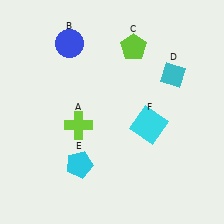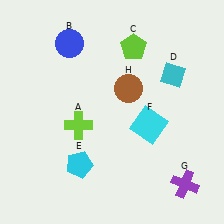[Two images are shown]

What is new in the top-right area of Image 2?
A brown circle (H) was added in the top-right area of Image 2.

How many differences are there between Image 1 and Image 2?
There are 2 differences between the two images.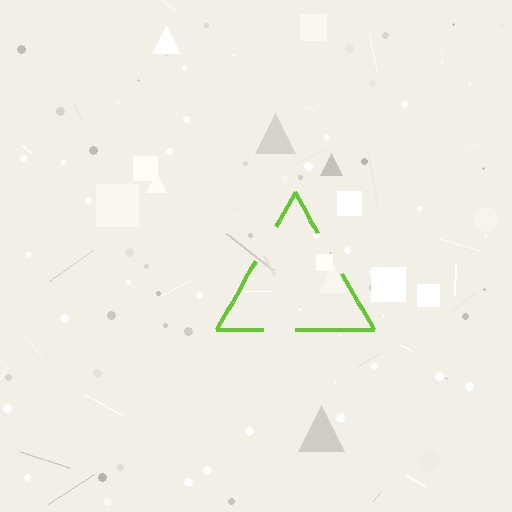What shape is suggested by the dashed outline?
The dashed outline suggests a triangle.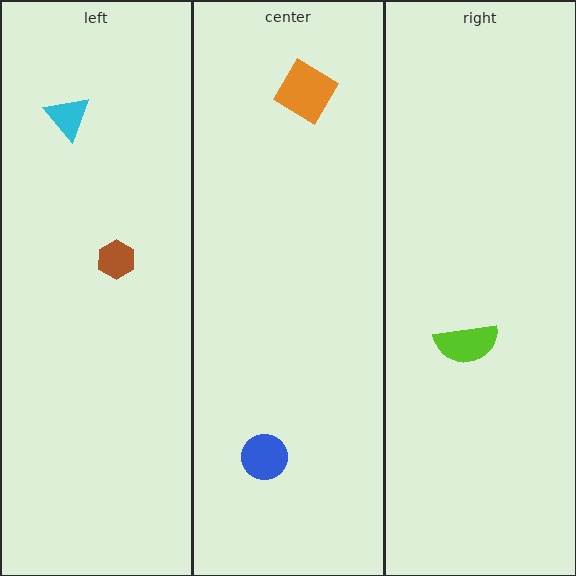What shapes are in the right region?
The lime semicircle.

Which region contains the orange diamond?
The center region.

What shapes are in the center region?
The orange diamond, the blue circle.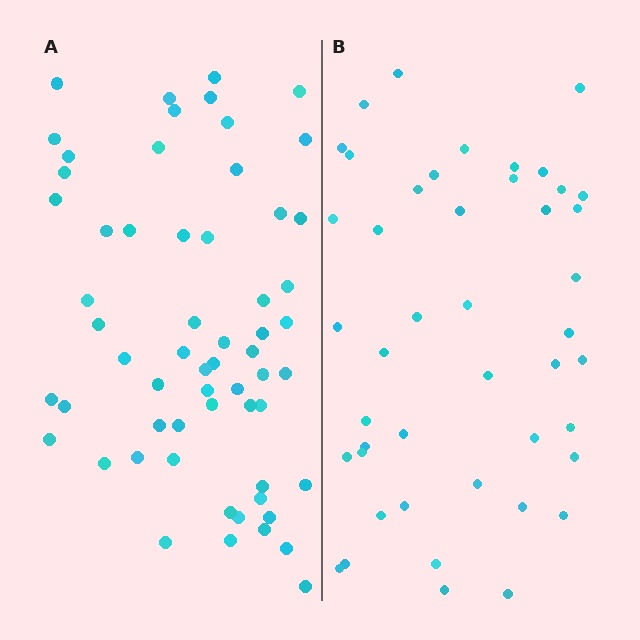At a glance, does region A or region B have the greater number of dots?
Region A (the left region) has more dots.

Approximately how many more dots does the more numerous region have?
Region A has approximately 15 more dots than region B.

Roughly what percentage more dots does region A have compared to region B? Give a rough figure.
About 35% more.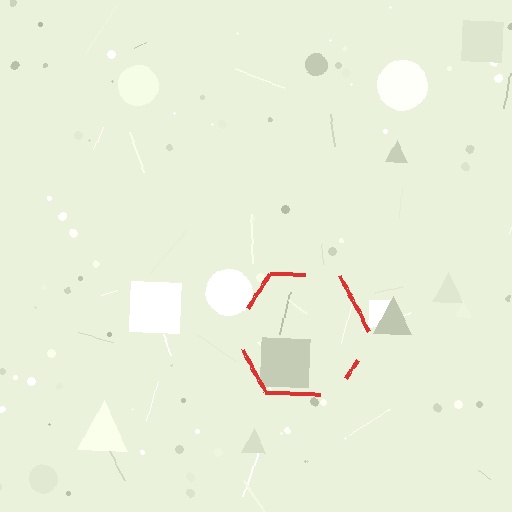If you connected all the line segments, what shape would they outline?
They would outline a hexagon.